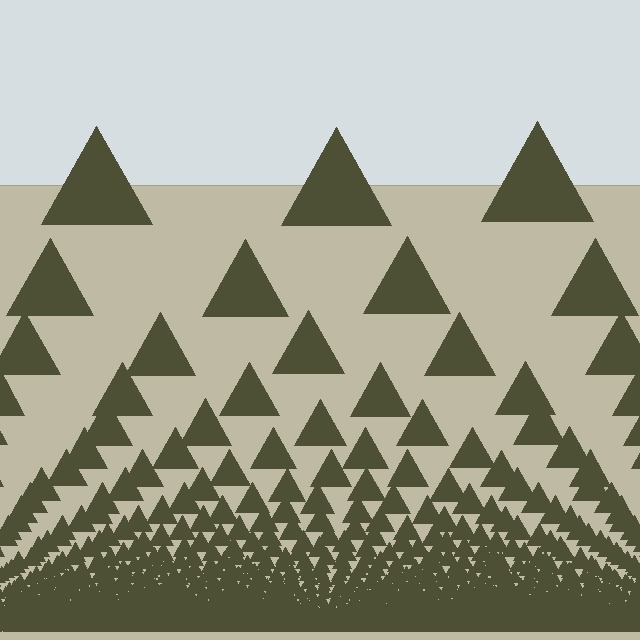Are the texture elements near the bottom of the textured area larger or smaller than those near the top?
Smaller. The gradient is inverted — elements near the bottom are smaller and denser.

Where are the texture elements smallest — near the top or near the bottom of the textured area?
Near the bottom.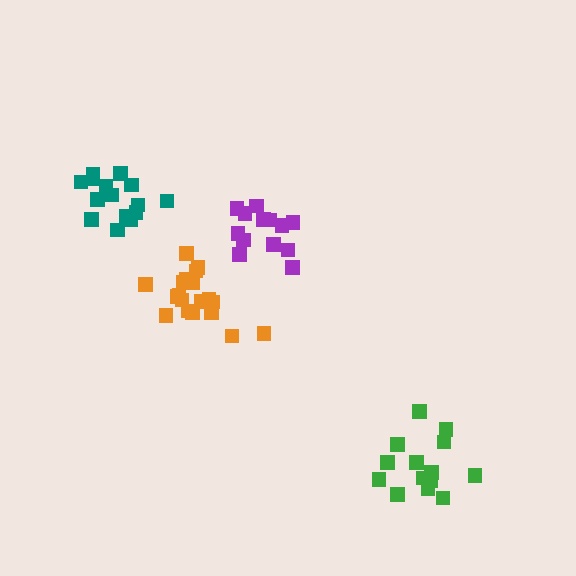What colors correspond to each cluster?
The clusters are colored: green, orange, purple, teal.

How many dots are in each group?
Group 1: 14 dots, Group 2: 19 dots, Group 3: 13 dots, Group 4: 15 dots (61 total).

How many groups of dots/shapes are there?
There are 4 groups.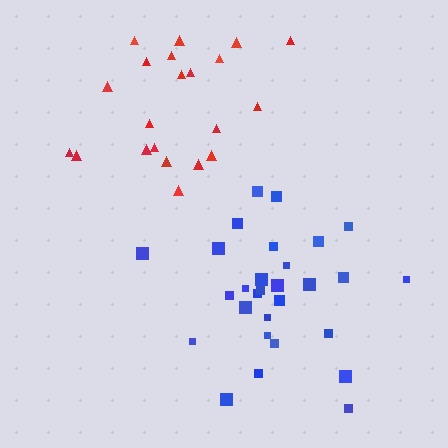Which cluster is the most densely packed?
Blue.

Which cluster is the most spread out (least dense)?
Red.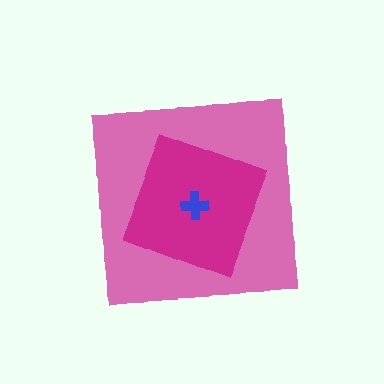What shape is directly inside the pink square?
The magenta square.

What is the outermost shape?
The pink square.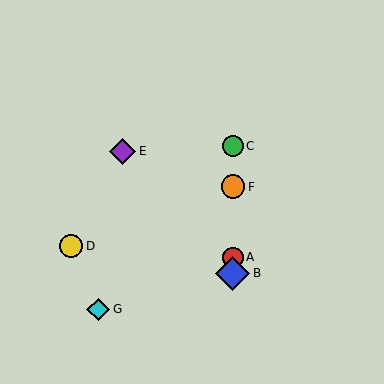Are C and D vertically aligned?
No, C is at x≈233 and D is at x≈71.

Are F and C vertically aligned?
Yes, both are at x≈233.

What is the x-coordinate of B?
Object B is at x≈233.